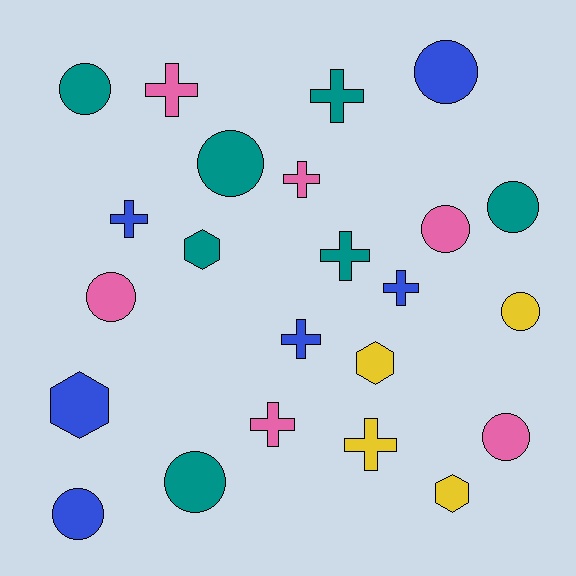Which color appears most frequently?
Teal, with 7 objects.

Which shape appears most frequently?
Circle, with 10 objects.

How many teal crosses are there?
There are 2 teal crosses.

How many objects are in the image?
There are 23 objects.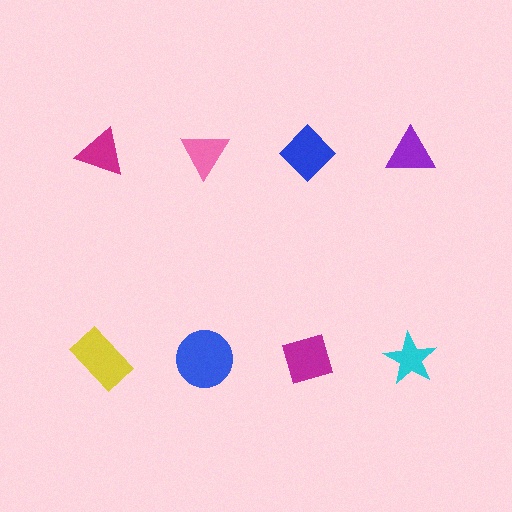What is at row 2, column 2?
A blue circle.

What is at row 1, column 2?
A pink triangle.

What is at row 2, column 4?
A cyan star.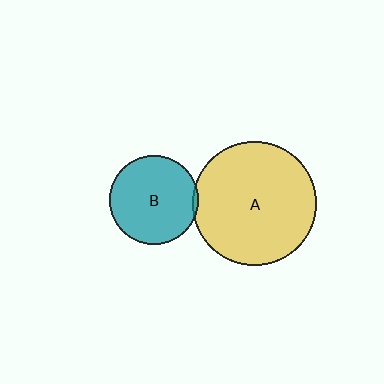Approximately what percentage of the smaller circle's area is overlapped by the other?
Approximately 5%.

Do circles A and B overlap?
Yes.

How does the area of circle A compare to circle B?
Approximately 2.0 times.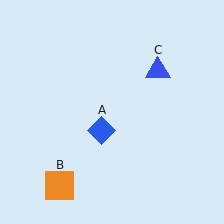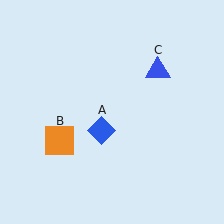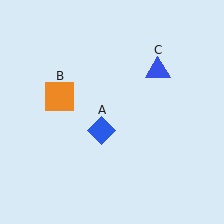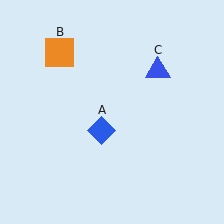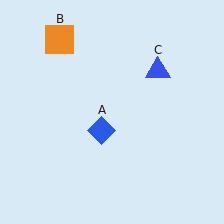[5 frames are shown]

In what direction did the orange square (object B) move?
The orange square (object B) moved up.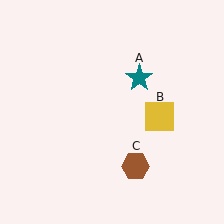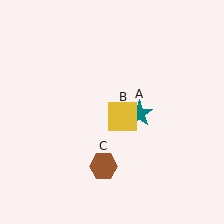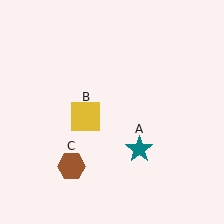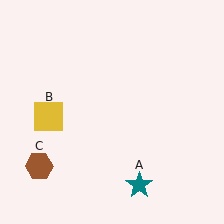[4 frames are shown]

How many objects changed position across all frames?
3 objects changed position: teal star (object A), yellow square (object B), brown hexagon (object C).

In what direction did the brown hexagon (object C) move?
The brown hexagon (object C) moved left.